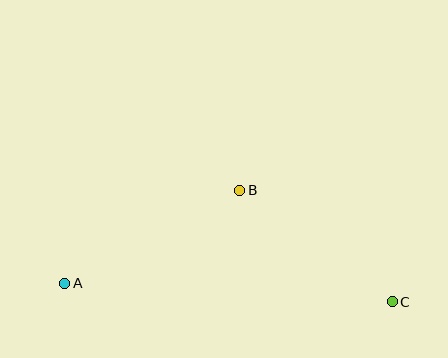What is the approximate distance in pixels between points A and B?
The distance between A and B is approximately 198 pixels.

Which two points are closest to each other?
Points B and C are closest to each other.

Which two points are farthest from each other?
Points A and C are farthest from each other.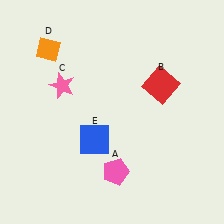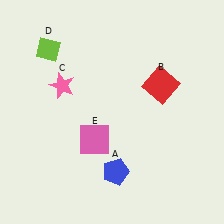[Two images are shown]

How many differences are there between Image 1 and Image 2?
There are 3 differences between the two images.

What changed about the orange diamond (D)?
In Image 1, D is orange. In Image 2, it changed to lime.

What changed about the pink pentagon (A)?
In Image 1, A is pink. In Image 2, it changed to blue.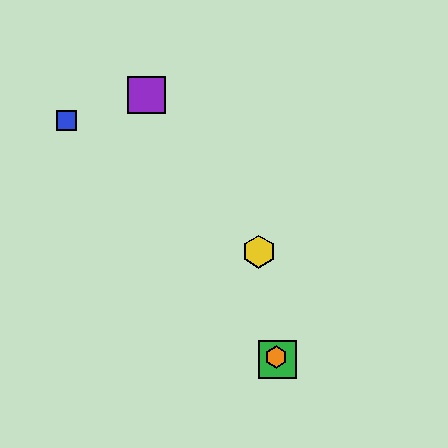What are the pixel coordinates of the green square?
The green square is at (277, 360).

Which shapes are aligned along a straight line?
The red hexagon, the green square, the purple square, the orange hexagon are aligned along a straight line.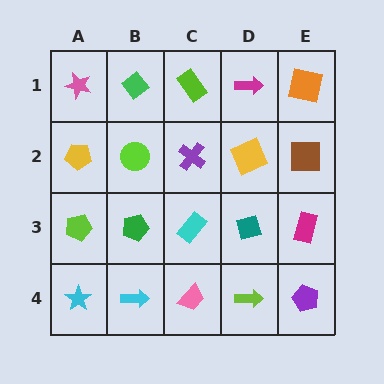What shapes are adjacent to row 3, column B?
A lime circle (row 2, column B), a cyan arrow (row 4, column B), a lime pentagon (row 3, column A), a cyan rectangle (row 3, column C).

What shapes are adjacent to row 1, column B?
A lime circle (row 2, column B), a pink star (row 1, column A), a lime rectangle (row 1, column C).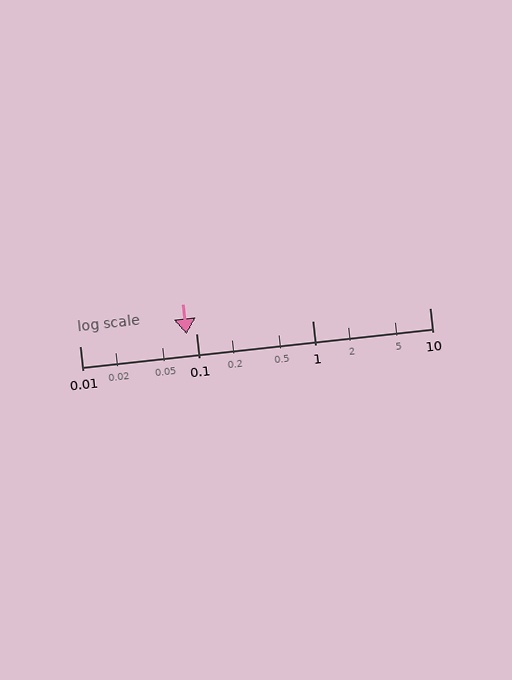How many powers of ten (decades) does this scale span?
The scale spans 3 decades, from 0.01 to 10.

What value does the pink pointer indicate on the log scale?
The pointer indicates approximately 0.082.